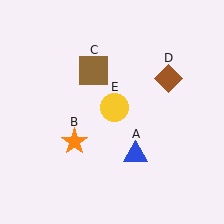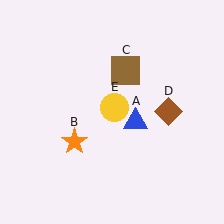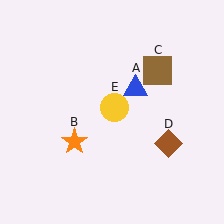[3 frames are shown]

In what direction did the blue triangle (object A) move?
The blue triangle (object A) moved up.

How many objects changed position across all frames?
3 objects changed position: blue triangle (object A), brown square (object C), brown diamond (object D).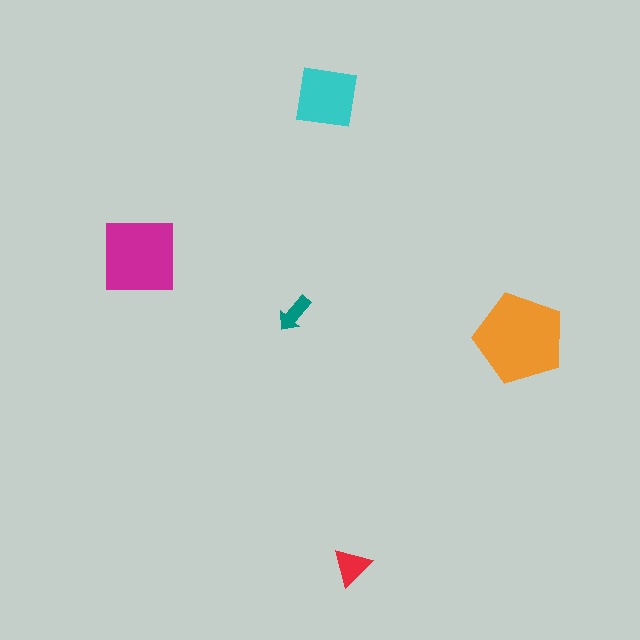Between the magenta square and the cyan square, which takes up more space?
The magenta square.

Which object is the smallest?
The teal arrow.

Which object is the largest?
The orange pentagon.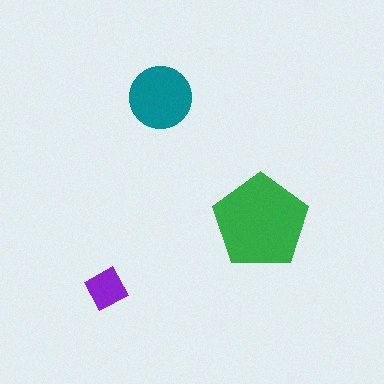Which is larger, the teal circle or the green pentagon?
The green pentagon.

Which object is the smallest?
The purple diamond.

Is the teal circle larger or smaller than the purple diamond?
Larger.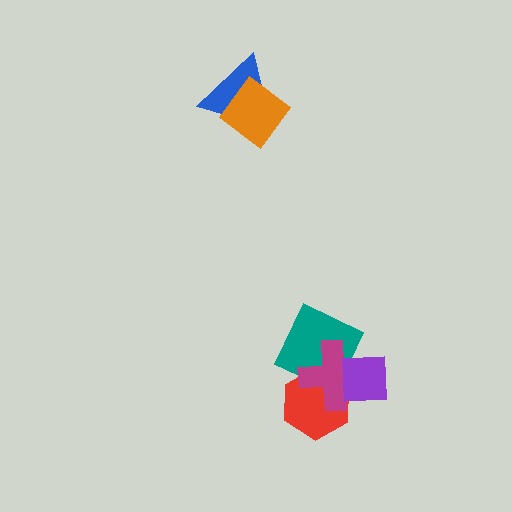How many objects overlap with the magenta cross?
3 objects overlap with the magenta cross.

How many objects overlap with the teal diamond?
3 objects overlap with the teal diamond.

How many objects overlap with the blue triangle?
1 object overlaps with the blue triangle.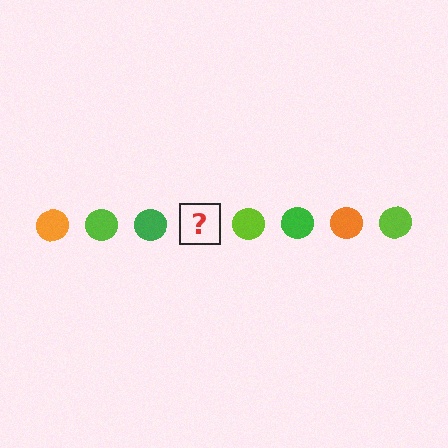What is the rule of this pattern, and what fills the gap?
The rule is that the pattern cycles through orange, lime, green circles. The gap should be filled with an orange circle.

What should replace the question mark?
The question mark should be replaced with an orange circle.